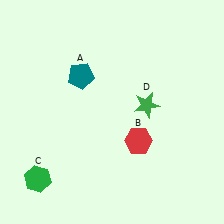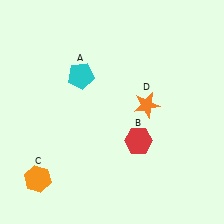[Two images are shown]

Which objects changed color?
A changed from teal to cyan. C changed from green to orange. D changed from green to orange.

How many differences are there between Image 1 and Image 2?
There are 3 differences between the two images.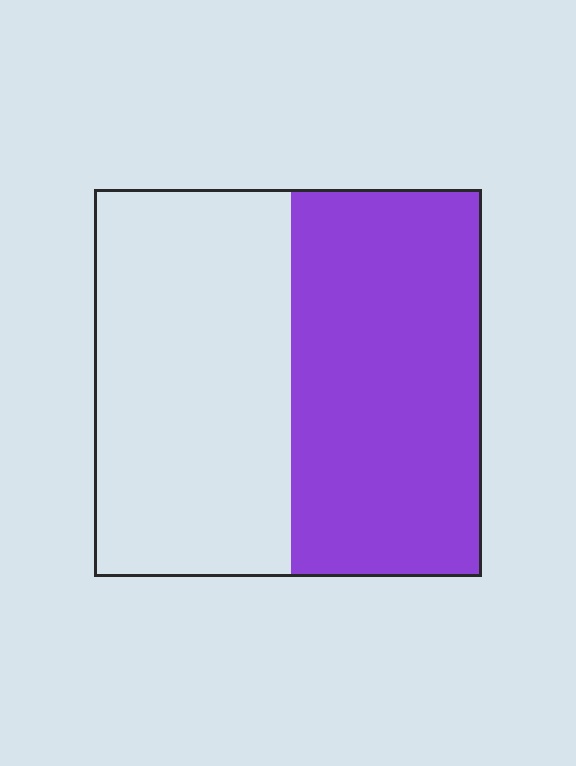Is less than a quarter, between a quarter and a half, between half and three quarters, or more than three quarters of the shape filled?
Between a quarter and a half.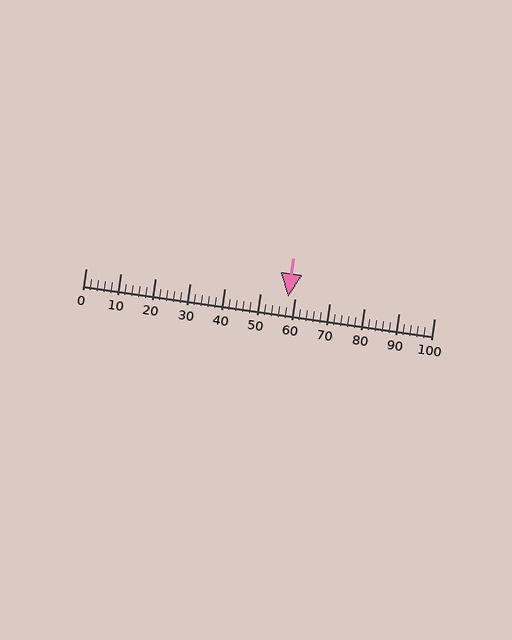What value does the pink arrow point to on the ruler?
The pink arrow points to approximately 58.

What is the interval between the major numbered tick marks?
The major tick marks are spaced 10 units apart.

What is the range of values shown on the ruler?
The ruler shows values from 0 to 100.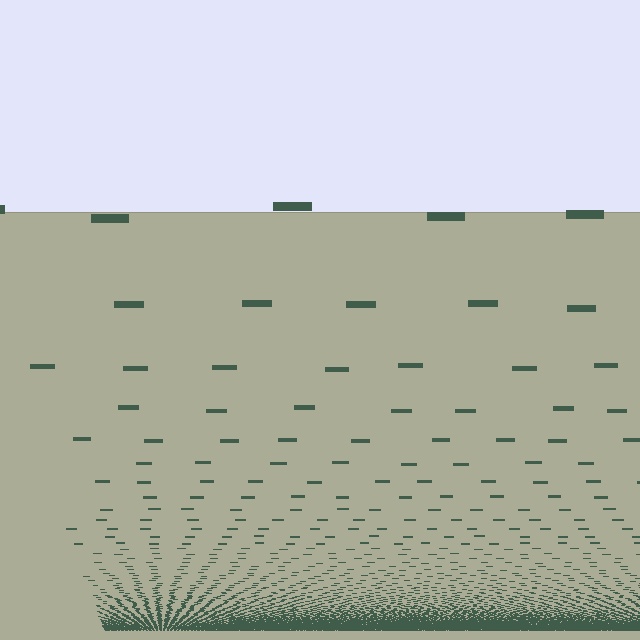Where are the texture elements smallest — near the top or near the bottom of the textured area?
Near the bottom.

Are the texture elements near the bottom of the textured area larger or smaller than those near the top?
Smaller. The gradient is inverted — elements near the bottom are smaller and denser.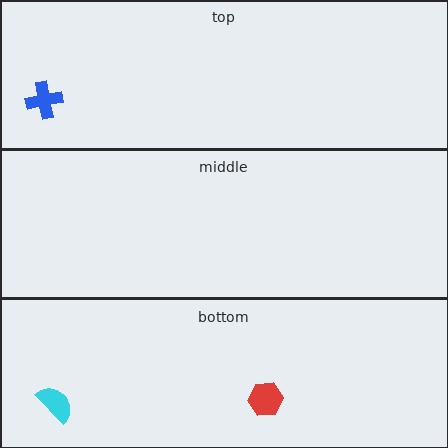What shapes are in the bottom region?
The cyan semicircle, the red hexagon.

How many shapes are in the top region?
1.